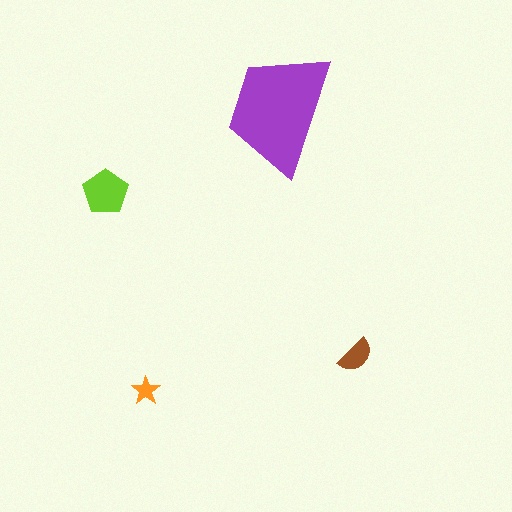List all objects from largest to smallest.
The purple trapezoid, the lime pentagon, the brown semicircle, the orange star.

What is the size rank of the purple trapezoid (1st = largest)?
1st.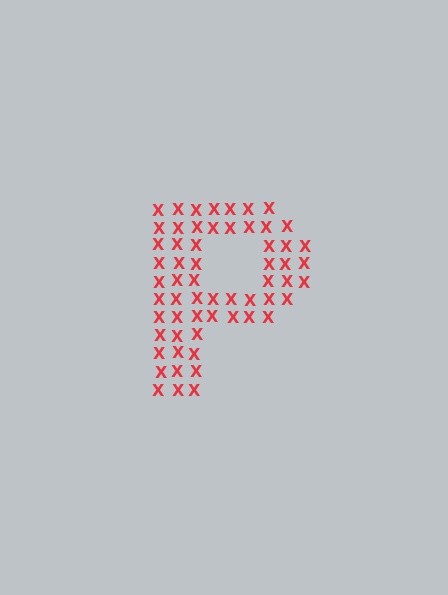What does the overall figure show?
The overall figure shows the letter P.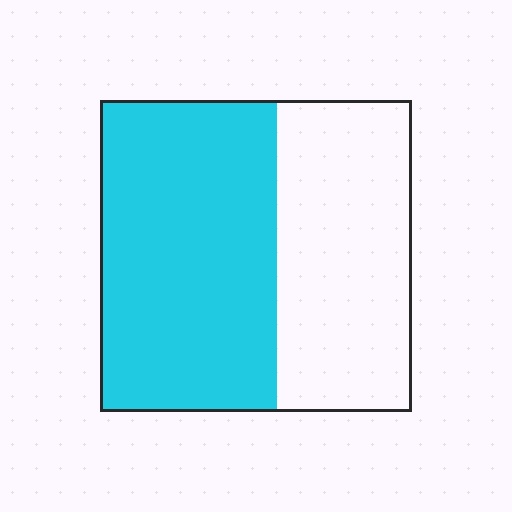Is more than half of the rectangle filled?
Yes.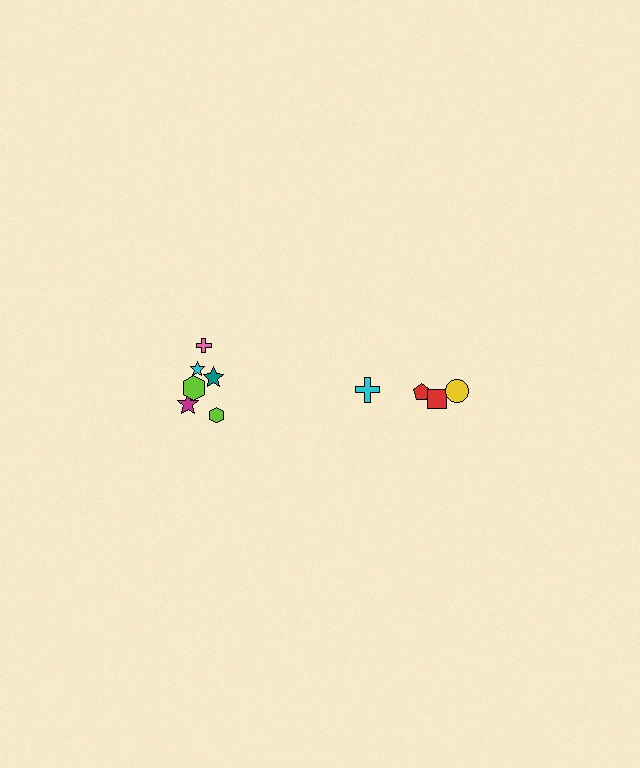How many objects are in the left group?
There are 6 objects.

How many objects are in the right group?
There are 4 objects.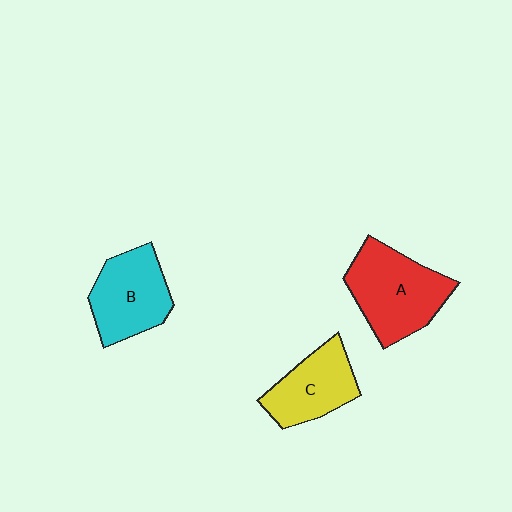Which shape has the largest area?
Shape A (red).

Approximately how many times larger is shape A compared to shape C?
Approximately 1.4 times.